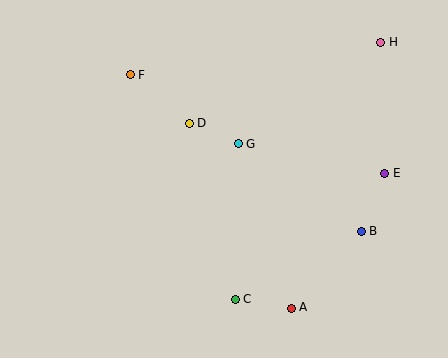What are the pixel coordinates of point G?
Point G is at (238, 144).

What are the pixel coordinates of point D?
Point D is at (189, 124).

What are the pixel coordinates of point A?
Point A is at (291, 308).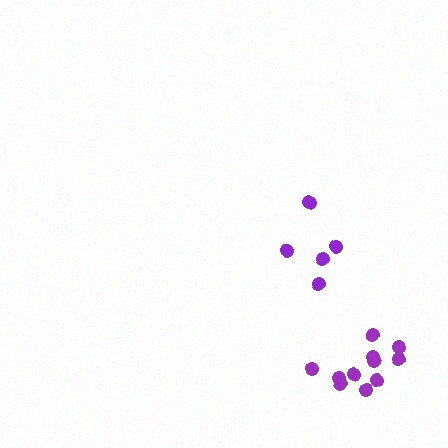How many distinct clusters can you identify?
There are 2 distinct clusters.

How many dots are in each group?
Group 1: 5 dots, Group 2: 11 dots (16 total).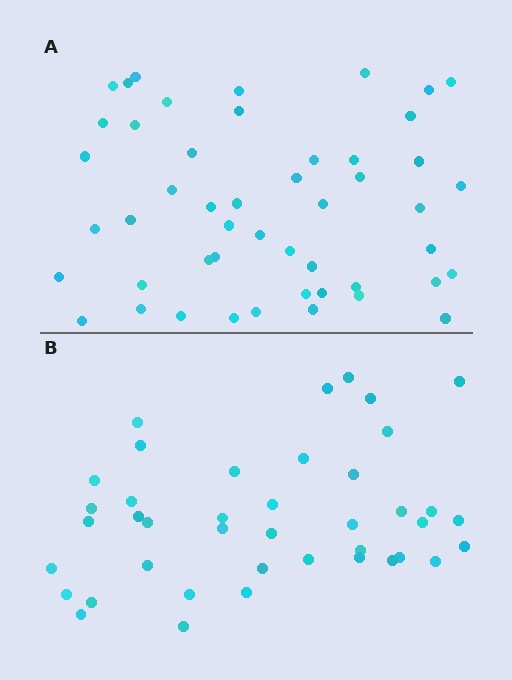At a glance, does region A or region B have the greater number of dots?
Region A (the top region) has more dots.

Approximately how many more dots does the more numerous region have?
Region A has roughly 8 or so more dots than region B.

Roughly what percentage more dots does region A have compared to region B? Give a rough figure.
About 20% more.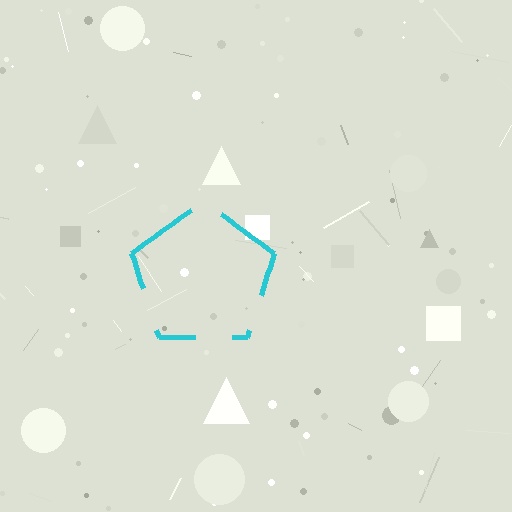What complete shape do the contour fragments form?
The contour fragments form a pentagon.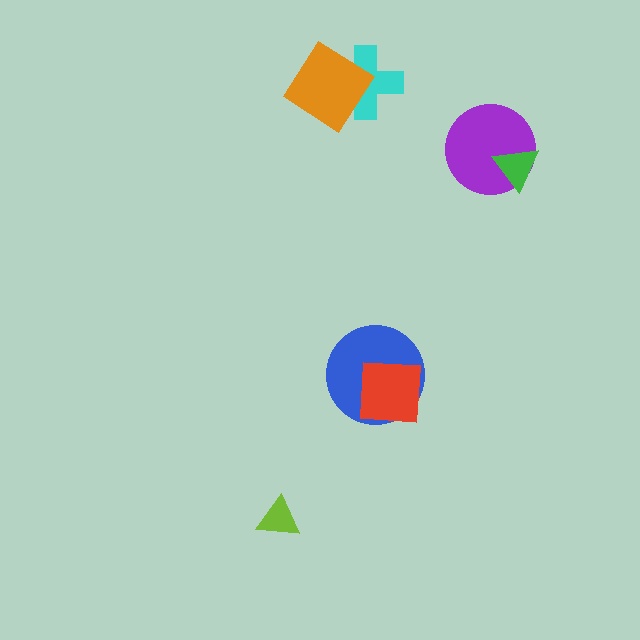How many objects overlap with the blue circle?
1 object overlaps with the blue circle.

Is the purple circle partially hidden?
Yes, it is partially covered by another shape.